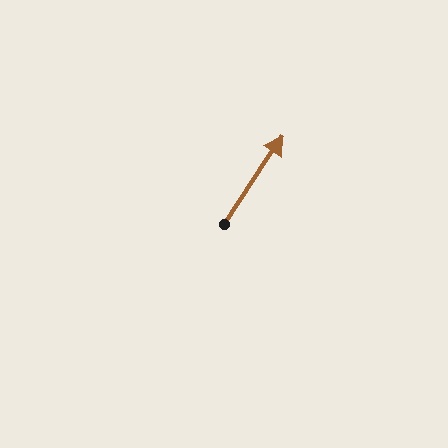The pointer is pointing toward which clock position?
Roughly 1 o'clock.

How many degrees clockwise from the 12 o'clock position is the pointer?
Approximately 34 degrees.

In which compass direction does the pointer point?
Northeast.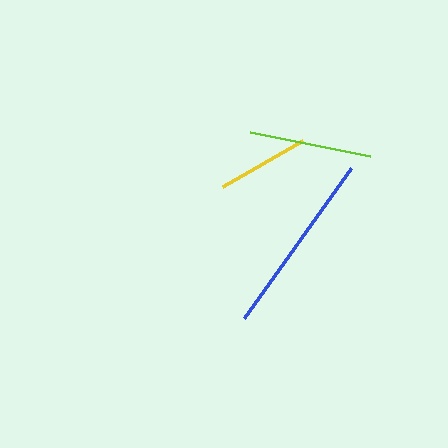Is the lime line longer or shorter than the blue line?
The blue line is longer than the lime line.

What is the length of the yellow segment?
The yellow segment is approximately 92 pixels long.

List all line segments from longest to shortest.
From longest to shortest: blue, lime, yellow.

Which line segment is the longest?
The blue line is the longest at approximately 184 pixels.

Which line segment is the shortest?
The yellow line is the shortest at approximately 92 pixels.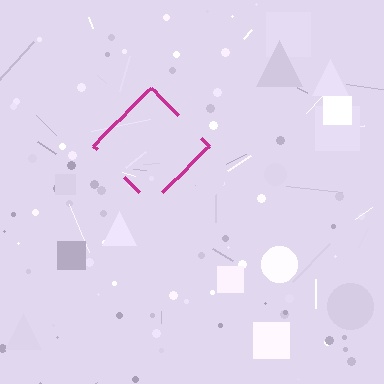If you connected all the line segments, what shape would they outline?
They would outline a diamond.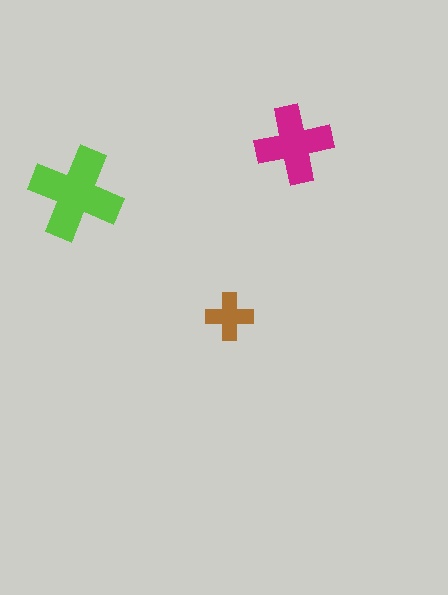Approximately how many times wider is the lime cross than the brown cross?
About 2 times wider.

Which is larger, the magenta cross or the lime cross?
The lime one.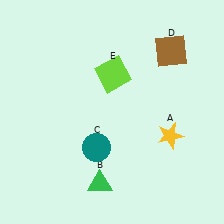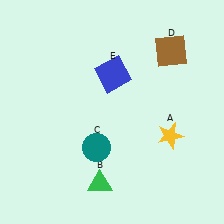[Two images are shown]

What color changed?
The square (E) changed from lime in Image 1 to blue in Image 2.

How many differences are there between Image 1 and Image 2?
There is 1 difference between the two images.